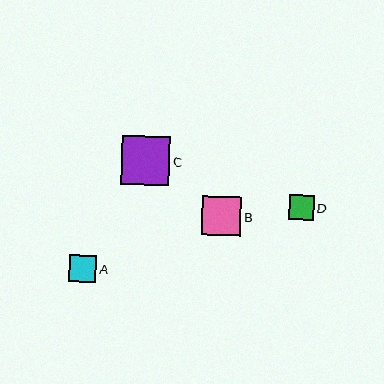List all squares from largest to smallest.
From largest to smallest: C, B, A, D.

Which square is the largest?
Square C is the largest with a size of approximately 49 pixels.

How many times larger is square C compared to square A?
Square C is approximately 1.8 times the size of square A.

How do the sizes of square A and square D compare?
Square A and square D are approximately the same size.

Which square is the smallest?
Square D is the smallest with a size of approximately 25 pixels.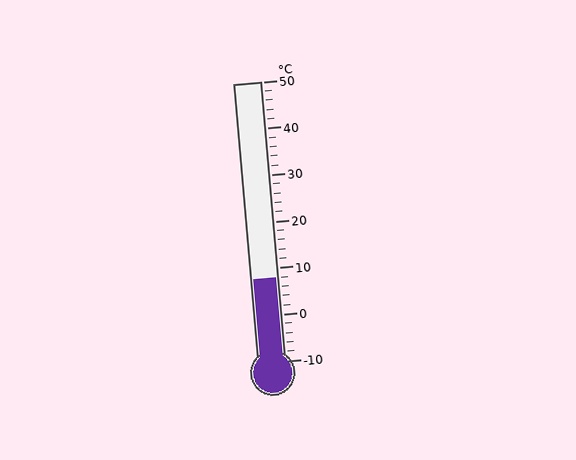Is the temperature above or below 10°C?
The temperature is below 10°C.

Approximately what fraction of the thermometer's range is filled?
The thermometer is filled to approximately 30% of its range.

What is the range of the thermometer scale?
The thermometer scale ranges from -10°C to 50°C.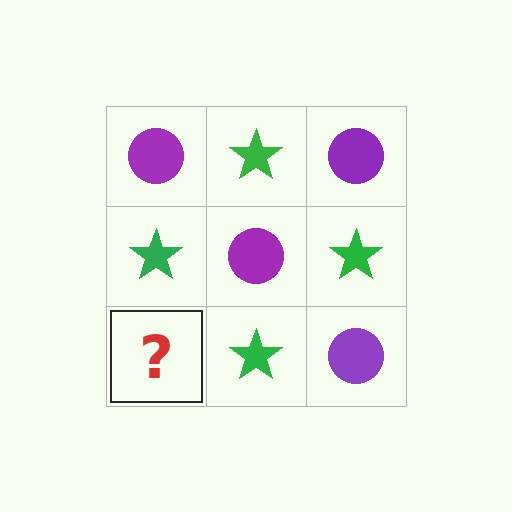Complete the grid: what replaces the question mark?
The question mark should be replaced with a purple circle.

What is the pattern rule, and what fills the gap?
The rule is that it alternates purple circle and green star in a checkerboard pattern. The gap should be filled with a purple circle.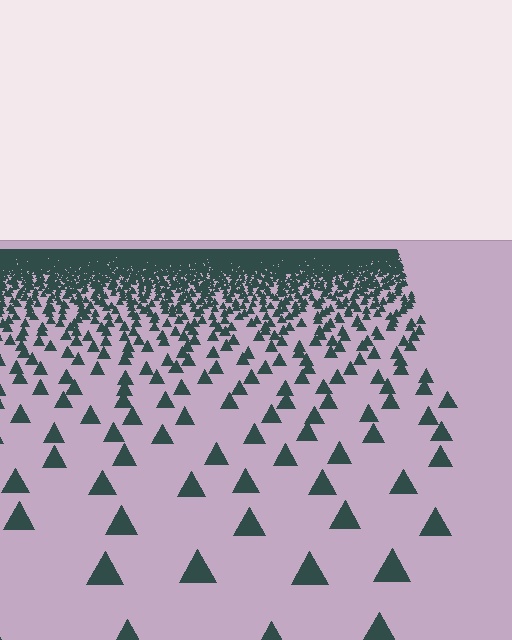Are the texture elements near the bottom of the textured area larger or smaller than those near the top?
Larger. Near the bottom, elements are closer to the viewer and appear at a bigger on-screen size.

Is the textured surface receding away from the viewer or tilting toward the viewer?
The surface is receding away from the viewer. Texture elements get smaller and denser toward the top.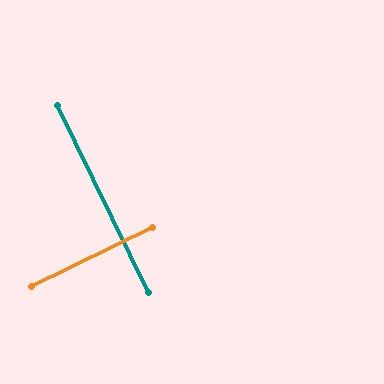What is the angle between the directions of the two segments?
Approximately 90 degrees.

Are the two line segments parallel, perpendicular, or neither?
Perpendicular — they meet at approximately 90°.